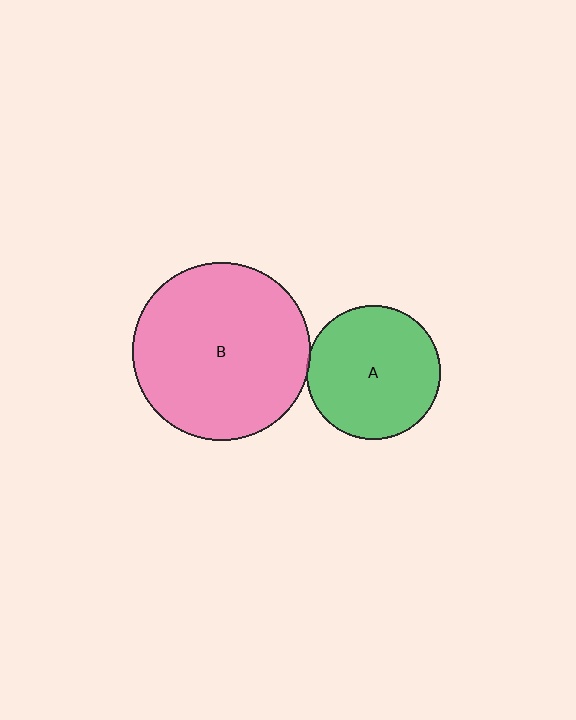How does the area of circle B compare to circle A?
Approximately 1.7 times.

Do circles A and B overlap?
Yes.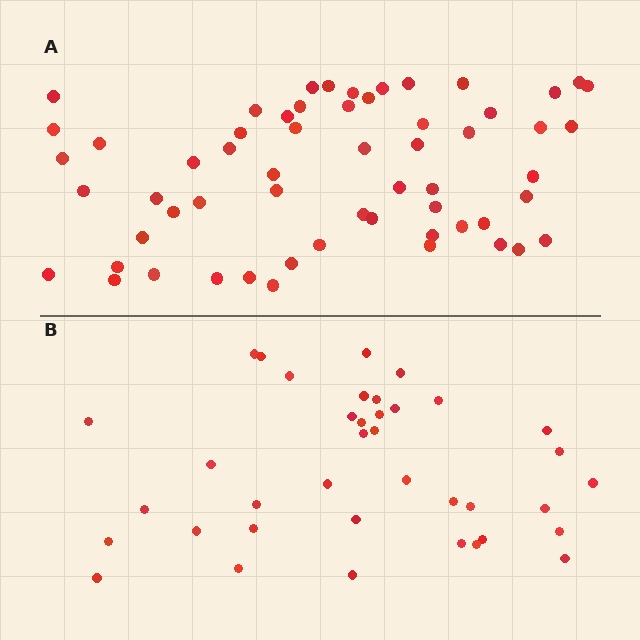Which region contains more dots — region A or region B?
Region A (the top region) has more dots.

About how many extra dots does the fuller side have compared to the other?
Region A has approximately 20 more dots than region B.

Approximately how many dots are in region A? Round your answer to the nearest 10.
About 60 dots. (The exact count is 59, which rounds to 60.)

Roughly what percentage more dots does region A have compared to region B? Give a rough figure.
About 55% more.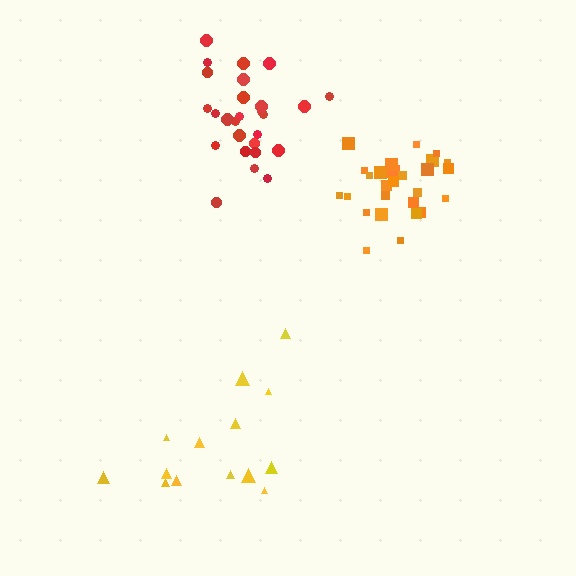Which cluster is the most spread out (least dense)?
Yellow.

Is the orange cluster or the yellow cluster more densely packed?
Orange.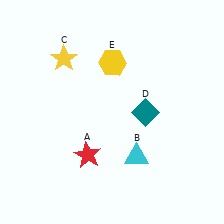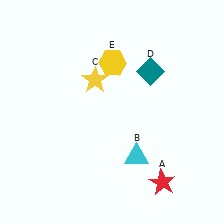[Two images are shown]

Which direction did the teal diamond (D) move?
The teal diamond (D) moved up.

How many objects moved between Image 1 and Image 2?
3 objects moved between the two images.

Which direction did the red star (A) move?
The red star (A) moved right.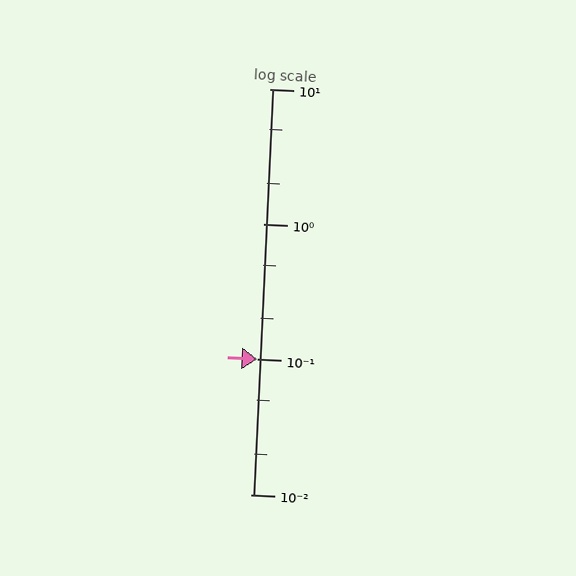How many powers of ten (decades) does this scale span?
The scale spans 3 decades, from 0.01 to 10.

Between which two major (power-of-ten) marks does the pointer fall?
The pointer is between 0.1 and 1.